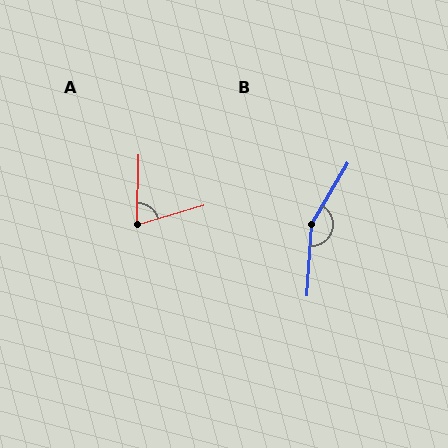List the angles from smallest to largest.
A (72°), B (152°).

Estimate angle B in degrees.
Approximately 152 degrees.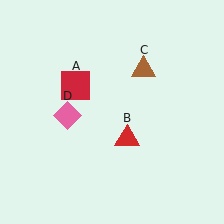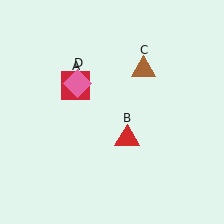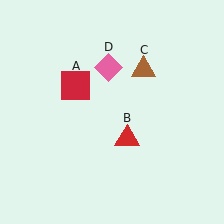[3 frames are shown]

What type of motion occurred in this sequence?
The pink diamond (object D) rotated clockwise around the center of the scene.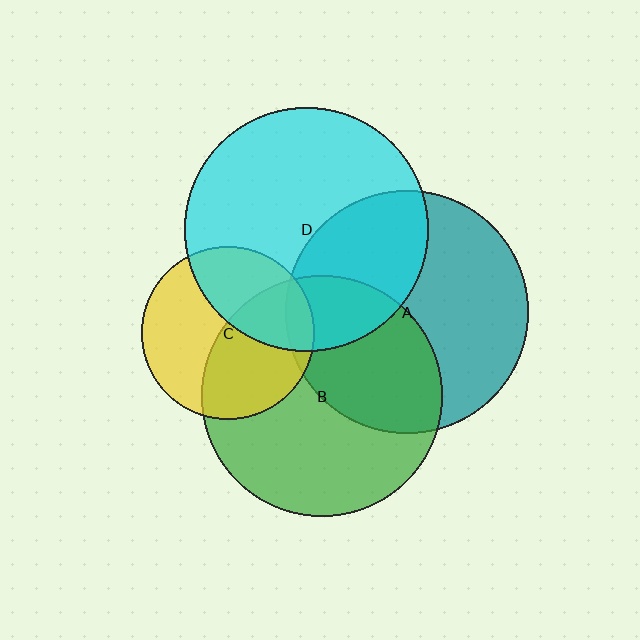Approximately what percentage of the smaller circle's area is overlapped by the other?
Approximately 10%.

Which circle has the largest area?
Circle D (cyan).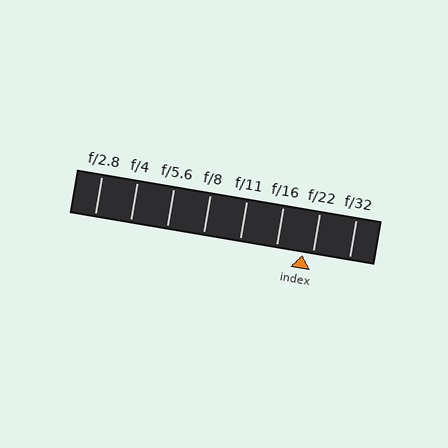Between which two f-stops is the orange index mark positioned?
The index mark is between f/16 and f/22.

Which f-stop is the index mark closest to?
The index mark is closest to f/22.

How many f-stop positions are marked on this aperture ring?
There are 8 f-stop positions marked.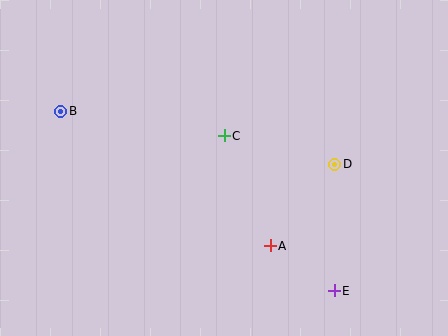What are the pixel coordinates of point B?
Point B is at (61, 111).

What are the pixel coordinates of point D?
Point D is at (335, 164).